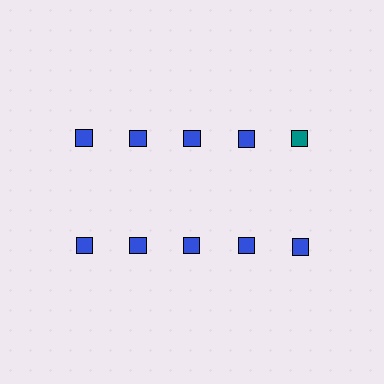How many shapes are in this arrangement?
There are 10 shapes arranged in a grid pattern.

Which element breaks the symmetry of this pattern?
The teal square in the top row, rightmost column breaks the symmetry. All other shapes are blue squares.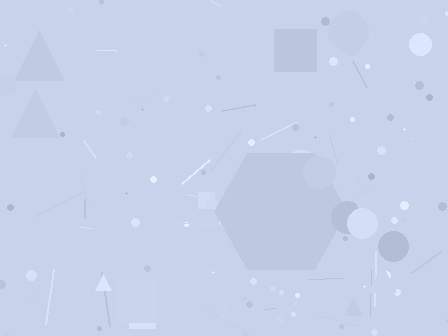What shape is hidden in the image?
A hexagon is hidden in the image.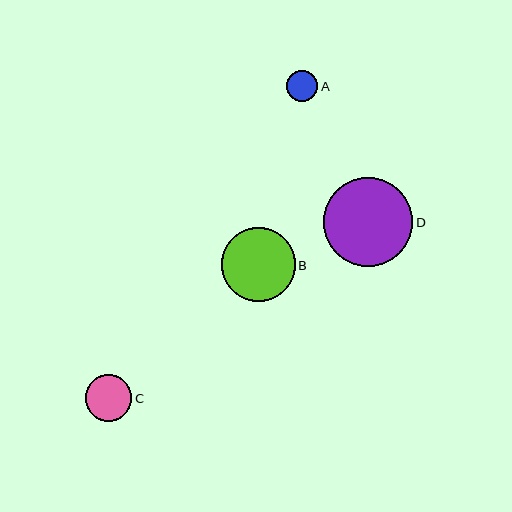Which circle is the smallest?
Circle A is the smallest with a size of approximately 31 pixels.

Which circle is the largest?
Circle D is the largest with a size of approximately 89 pixels.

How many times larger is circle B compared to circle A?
Circle B is approximately 2.4 times the size of circle A.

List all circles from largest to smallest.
From largest to smallest: D, B, C, A.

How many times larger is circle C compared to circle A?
Circle C is approximately 1.5 times the size of circle A.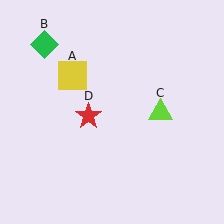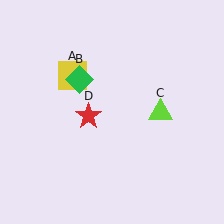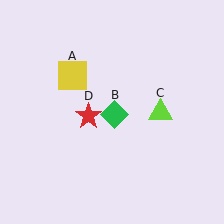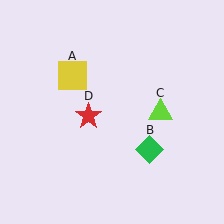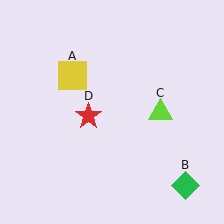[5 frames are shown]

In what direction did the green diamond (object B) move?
The green diamond (object B) moved down and to the right.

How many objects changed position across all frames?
1 object changed position: green diamond (object B).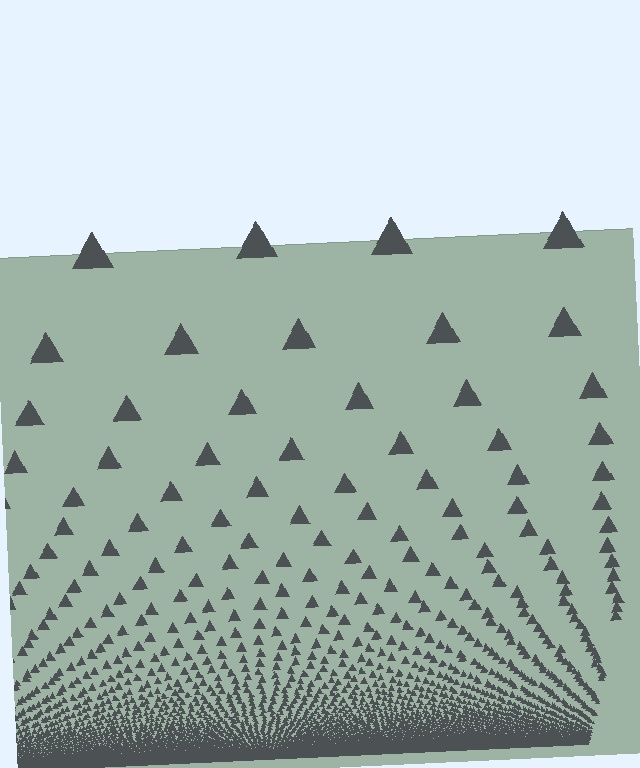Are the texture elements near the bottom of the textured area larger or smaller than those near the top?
Smaller. The gradient is inverted — elements near the bottom are smaller and denser.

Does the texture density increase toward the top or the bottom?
Density increases toward the bottom.